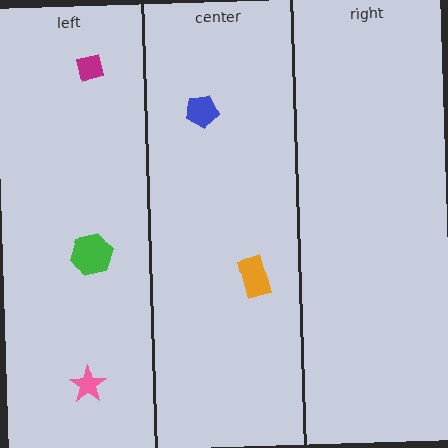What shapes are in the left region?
The pink star, the green hexagon, the magenta square.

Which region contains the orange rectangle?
The center region.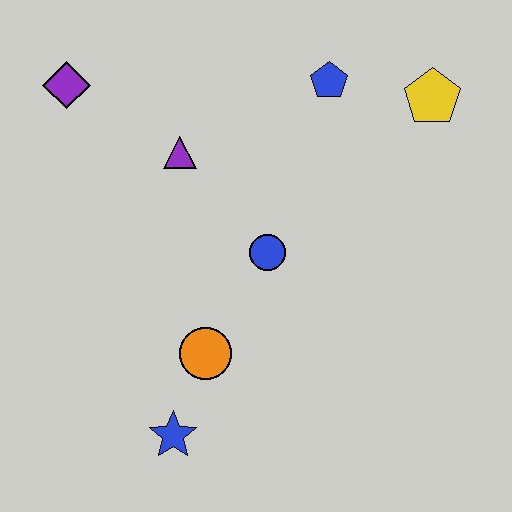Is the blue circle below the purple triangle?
Yes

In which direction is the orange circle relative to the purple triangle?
The orange circle is below the purple triangle.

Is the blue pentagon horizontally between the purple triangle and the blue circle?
No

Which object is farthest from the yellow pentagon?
The blue star is farthest from the yellow pentagon.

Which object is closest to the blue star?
The orange circle is closest to the blue star.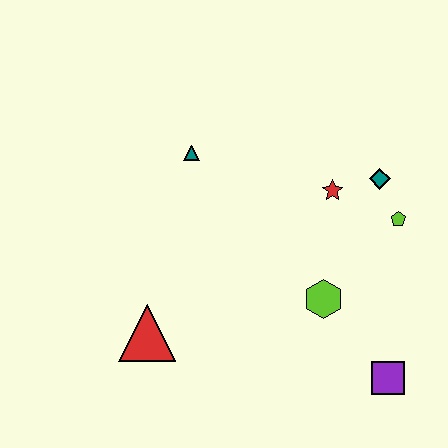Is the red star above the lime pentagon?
Yes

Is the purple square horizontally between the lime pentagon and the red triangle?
Yes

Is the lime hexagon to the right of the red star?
No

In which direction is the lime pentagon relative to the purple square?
The lime pentagon is above the purple square.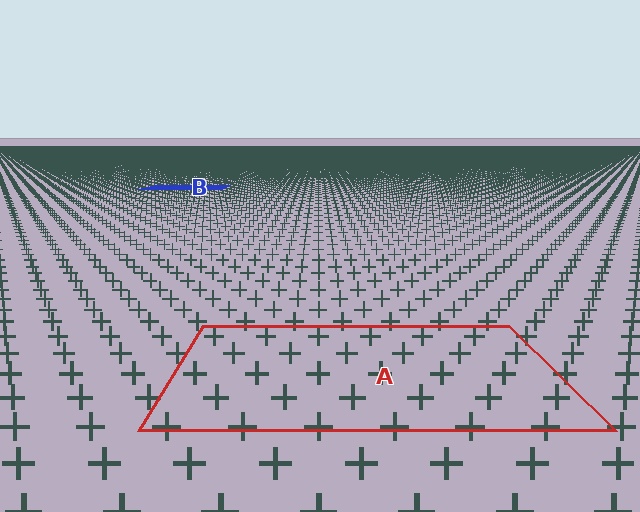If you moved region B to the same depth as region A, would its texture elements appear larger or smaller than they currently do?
They would appear larger. At a closer depth, the same texture elements are projected at a bigger on-screen size.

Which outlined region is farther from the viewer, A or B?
Region B is farther from the viewer — the texture elements inside it appear smaller and more densely packed.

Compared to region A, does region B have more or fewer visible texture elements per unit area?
Region B has more texture elements per unit area — they are packed more densely because it is farther away.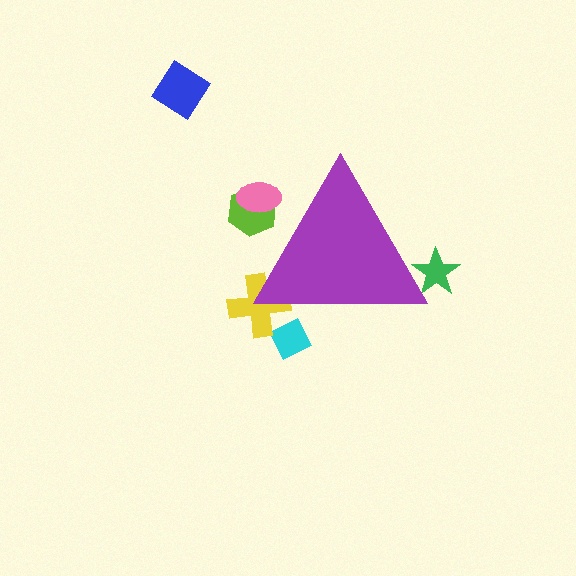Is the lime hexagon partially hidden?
Yes, the lime hexagon is partially hidden behind the purple triangle.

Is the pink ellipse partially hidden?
Yes, the pink ellipse is partially hidden behind the purple triangle.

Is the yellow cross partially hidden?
Yes, the yellow cross is partially hidden behind the purple triangle.